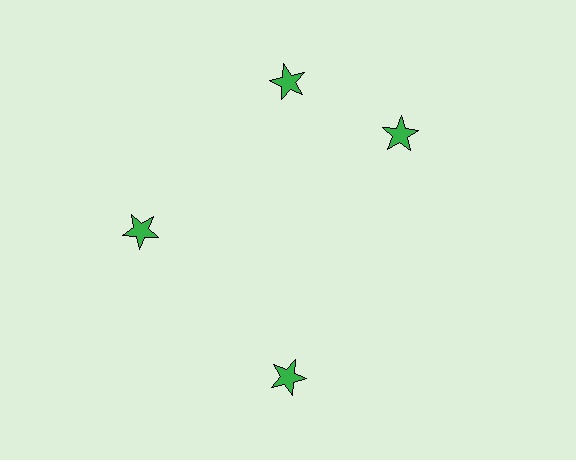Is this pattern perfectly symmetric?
No. The 4 green stars are arranged in a ring, but one element near the 3 o'clock position is rotated out of alignment along the ring, breaking the 4-fold rotational symmetry.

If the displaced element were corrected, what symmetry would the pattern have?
It would have 4-fold rotational symmetry — the pattern would map onto itself every 90 degrees.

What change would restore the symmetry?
The symmetry would be restored by rotating it back into even spacing with its neighbors so that all 4 stars sit at equal angles and equal distance from the center.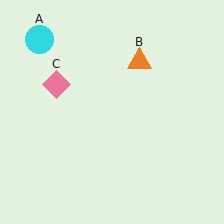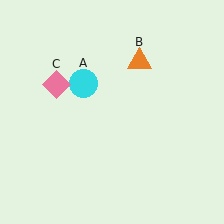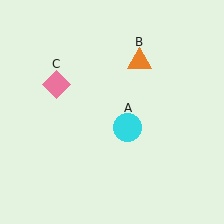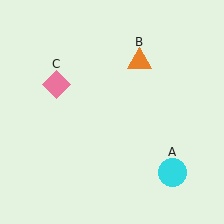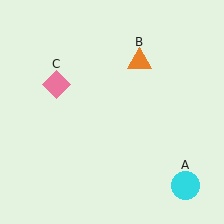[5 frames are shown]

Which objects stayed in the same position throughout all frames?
Orange triangle (object B) and pink diamond (object C) remained stationary.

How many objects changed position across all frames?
1 object changed position: cyan circle (object A).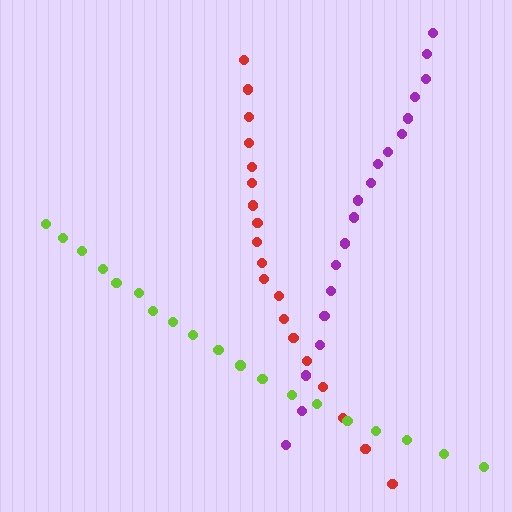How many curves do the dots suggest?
There are 3 distinct paths.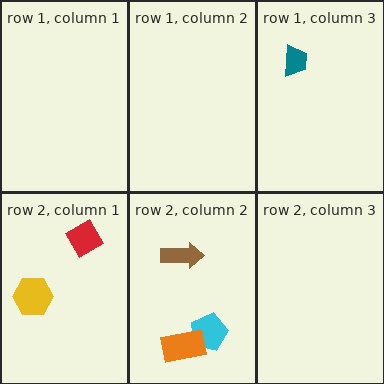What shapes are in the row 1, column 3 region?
The teal trapezoid.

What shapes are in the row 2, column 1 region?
The red diamond, the yellow hexagon.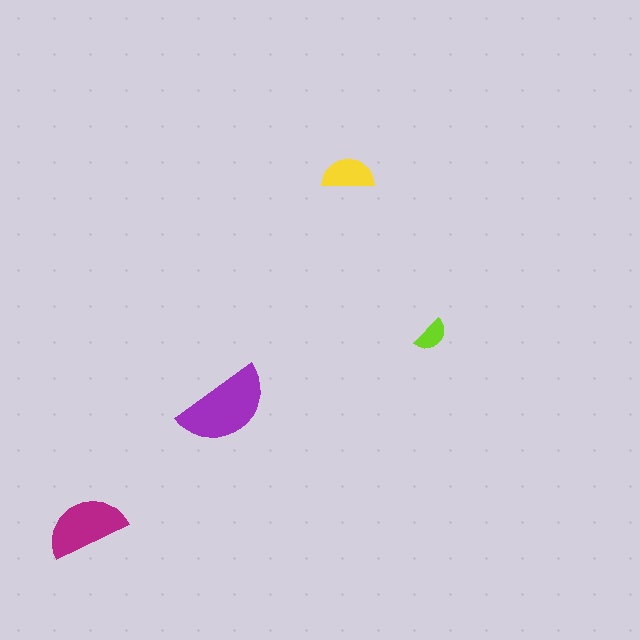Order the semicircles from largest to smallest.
the purple one, the magenta one, the yellow one, the lime one.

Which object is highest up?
The yellow semicircle is topmost.